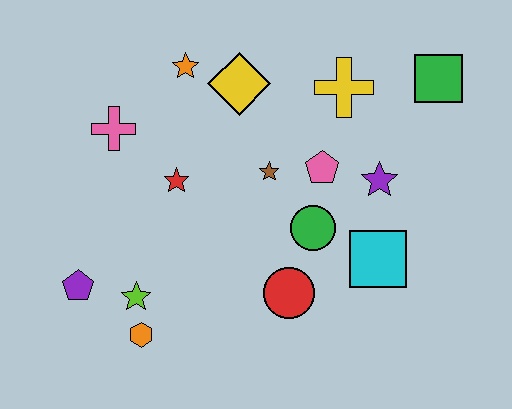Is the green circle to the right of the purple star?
No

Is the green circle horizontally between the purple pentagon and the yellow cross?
Yes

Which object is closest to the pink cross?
The red star is closest to the pink cross.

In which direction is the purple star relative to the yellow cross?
The purple star is below the yellow cross.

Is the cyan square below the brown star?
Yes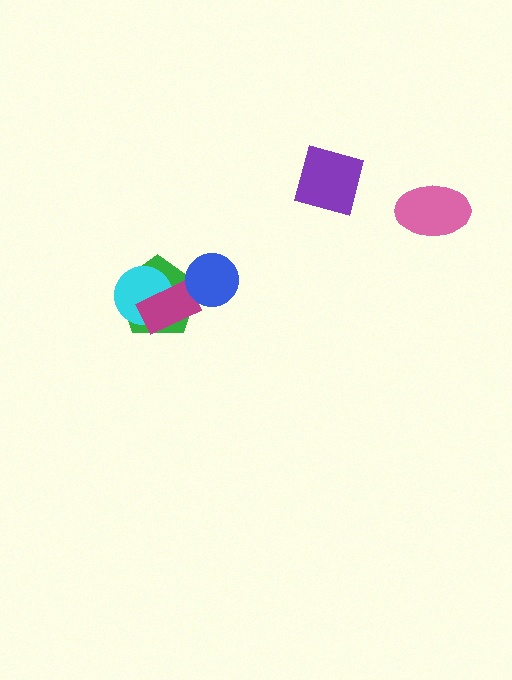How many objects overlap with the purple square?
0 objects overlap with the purple square.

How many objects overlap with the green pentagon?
3 objects overlap with the green pentagon.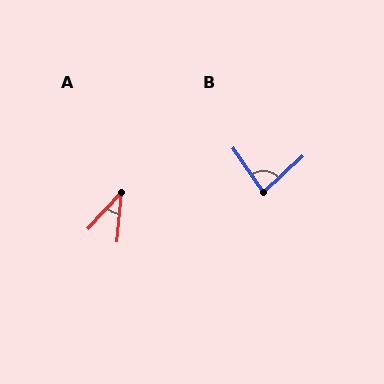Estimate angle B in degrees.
Approximately 82 degrees.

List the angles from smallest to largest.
A (38°), B (82°).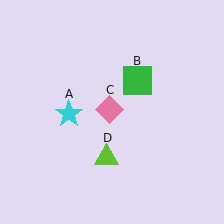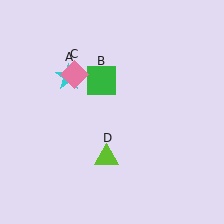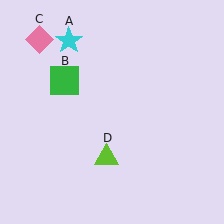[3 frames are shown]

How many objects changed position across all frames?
3 objects changed position: cyan star (object A), green square (object B), pink diamond (object C).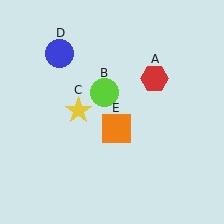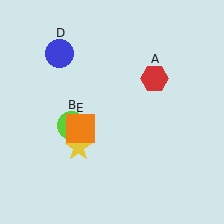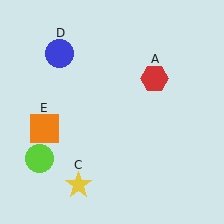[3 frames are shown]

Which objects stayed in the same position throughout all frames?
Red hexagon (object A) and blue circle (object D) remained stationary.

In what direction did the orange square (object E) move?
The orange square (object E) moved left.